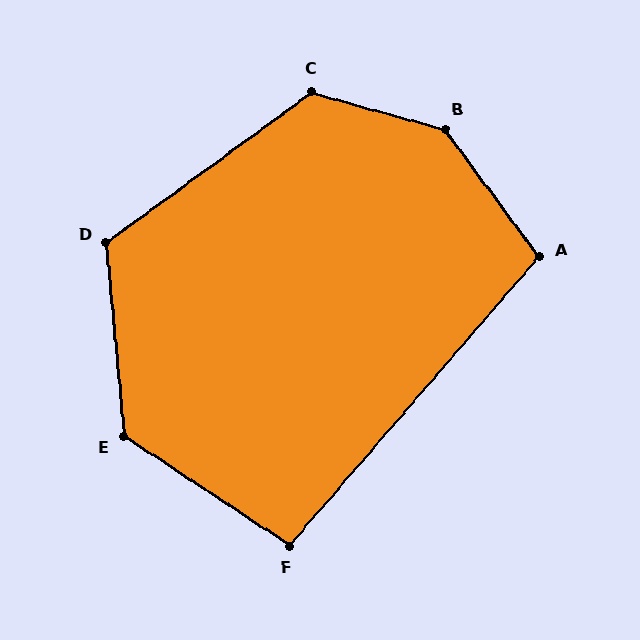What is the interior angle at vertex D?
Approximately 121 degrees (obtuse).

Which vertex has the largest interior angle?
B, at approximately 142 degrees.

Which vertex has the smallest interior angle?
F, at approximately 97 degrees.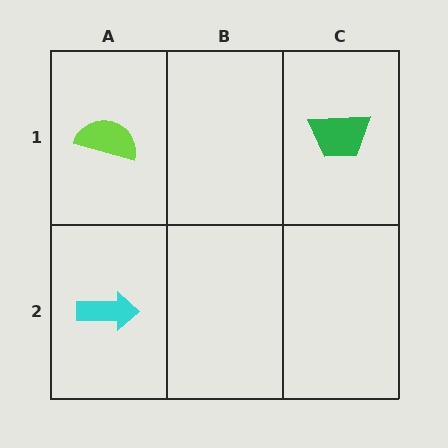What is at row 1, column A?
A lime semicircle.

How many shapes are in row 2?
1 shape.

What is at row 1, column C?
A green trapezoid.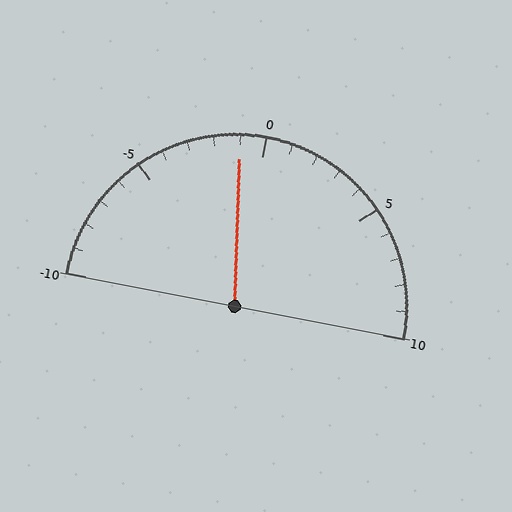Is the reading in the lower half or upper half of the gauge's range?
The reading is in the lower half of the range (-10 to 10).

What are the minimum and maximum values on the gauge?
The gauge ranges from -10 to 10.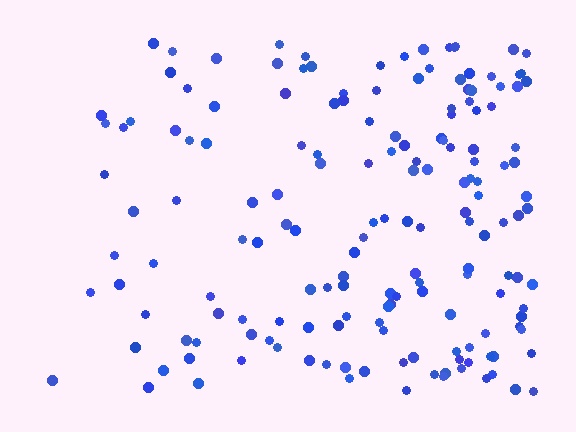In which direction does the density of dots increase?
From left to right, with the right side densest.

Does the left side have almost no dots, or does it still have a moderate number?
Still a moderate number, just noticeably fewer than the right.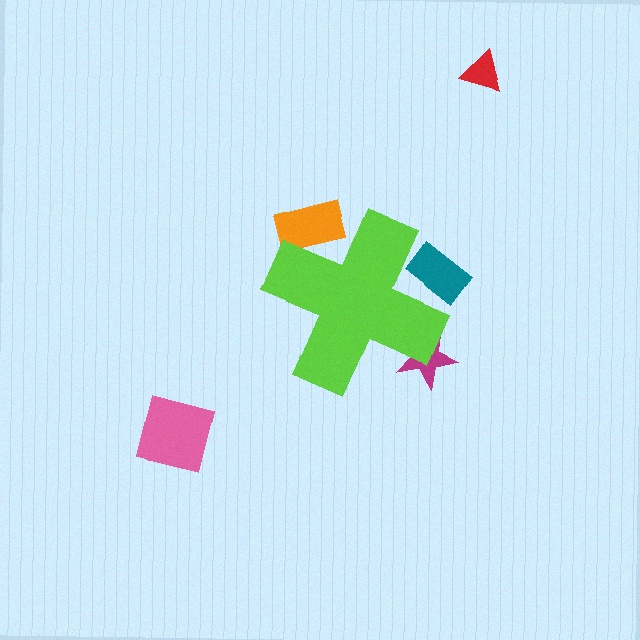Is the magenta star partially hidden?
Yes, the magenta star is partially hidden behind the lime cross.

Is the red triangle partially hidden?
No, the red triangle is fully visible.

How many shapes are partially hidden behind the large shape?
3 shapes are partially hidden.